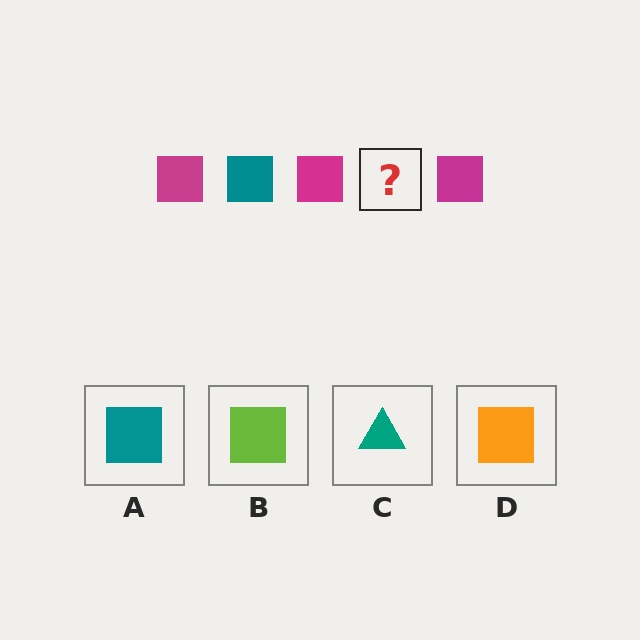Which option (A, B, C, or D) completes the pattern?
A.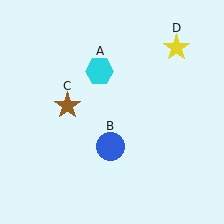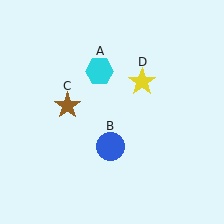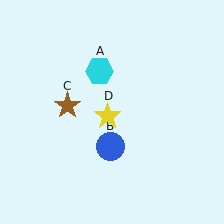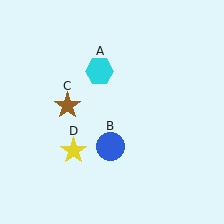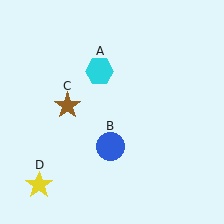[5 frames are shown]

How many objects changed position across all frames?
1 object changed position: yellow star (object D).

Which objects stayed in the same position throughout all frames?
Cyan hexagon (object A) and blue circle (object B) and brown star (object C) remained stationary.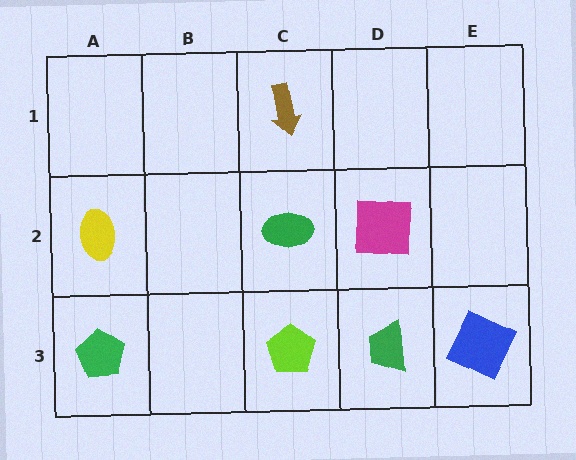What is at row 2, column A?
A yellow ellipse.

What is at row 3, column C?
A lime pentagon.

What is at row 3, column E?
A blue square.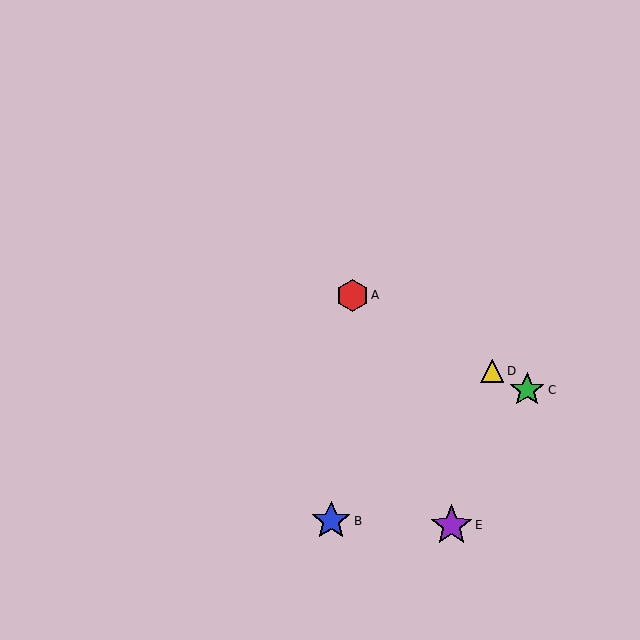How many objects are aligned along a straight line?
3 objects (A, C, D) are aligned along a straight line.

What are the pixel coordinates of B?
Object B is at (331, 521).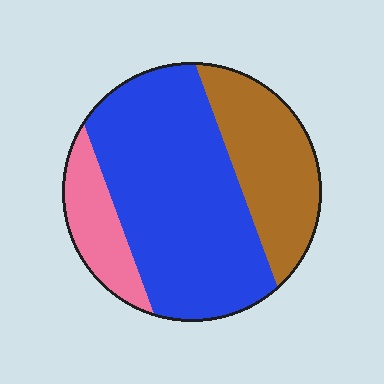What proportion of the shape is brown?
Brown covers roughly 25% of the shape.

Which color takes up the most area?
Blue, at roughly 60%.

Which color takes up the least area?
Pink, at roughly 15%.